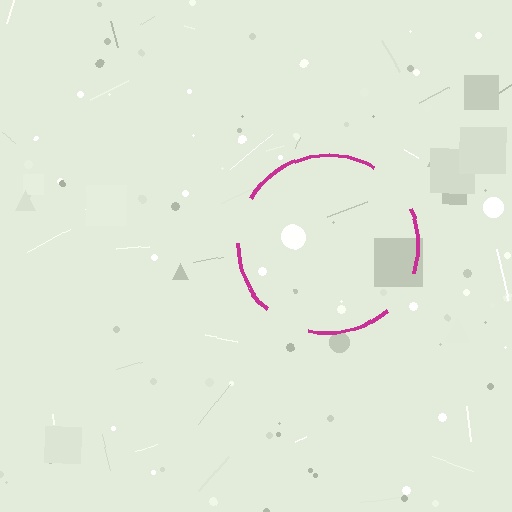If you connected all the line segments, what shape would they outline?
They would outline a circle.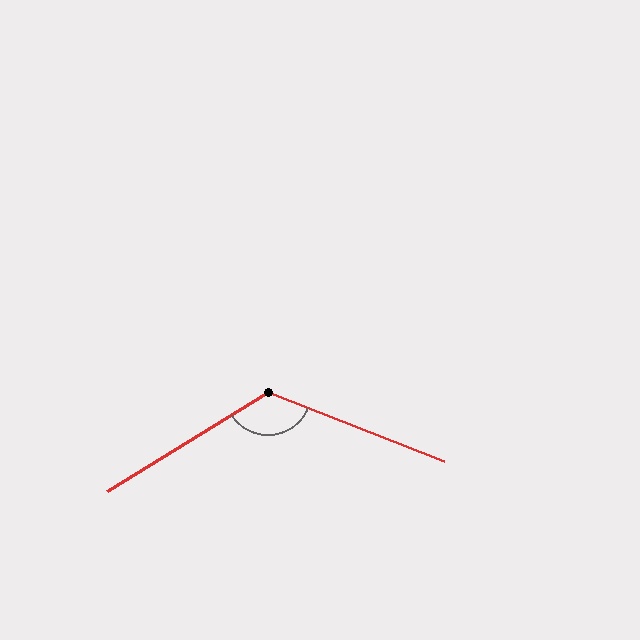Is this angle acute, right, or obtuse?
It is obtuse.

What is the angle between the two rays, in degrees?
Approximately 127 degrees.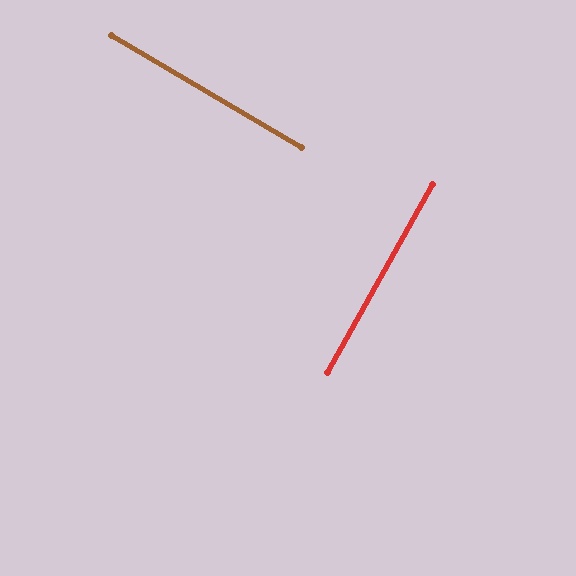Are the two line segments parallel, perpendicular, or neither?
Perpendicular — they meet at approximately 89°.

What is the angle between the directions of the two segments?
Approximately 89 degrees.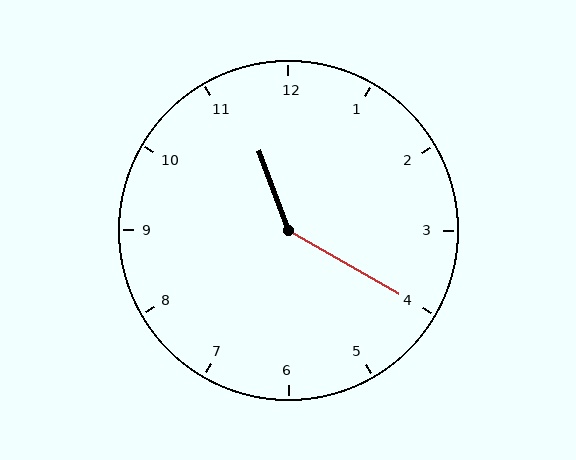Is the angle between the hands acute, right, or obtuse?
It is obtuse.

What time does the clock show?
11:20.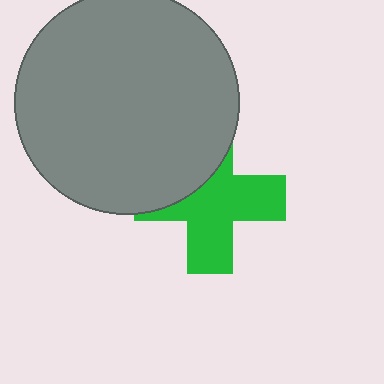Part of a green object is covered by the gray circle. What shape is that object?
It is a cross.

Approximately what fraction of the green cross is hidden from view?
Roughly 36% of the green cross is hidden behind the gray circle.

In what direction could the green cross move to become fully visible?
The green cross could move toward the lower-right. That would shift it out from behind the gray circle entirely.